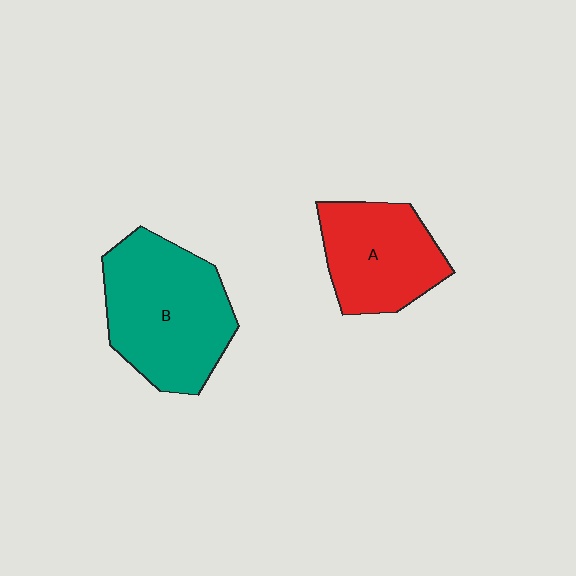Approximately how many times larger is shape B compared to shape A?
Approximately 1.4 times.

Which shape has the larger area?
Shape B (teal).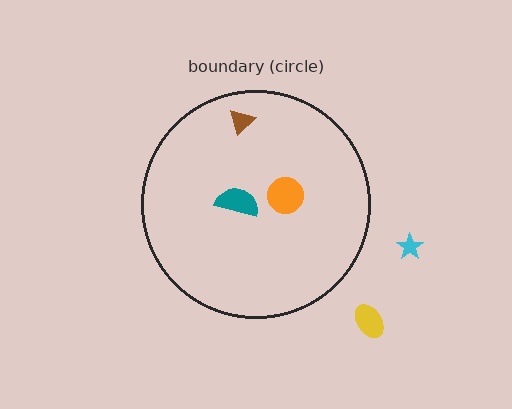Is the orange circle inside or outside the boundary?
Inside.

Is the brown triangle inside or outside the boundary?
Inside.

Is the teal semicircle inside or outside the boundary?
Inside.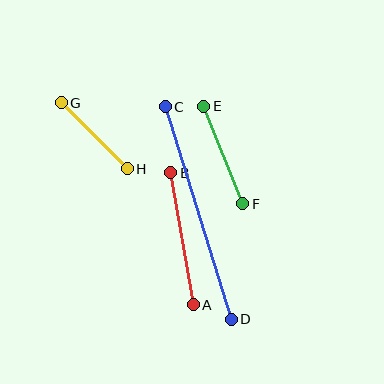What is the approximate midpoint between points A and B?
The midpoint is at approximately (182, 239) pixels.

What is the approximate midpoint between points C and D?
The midpoint is at approximately (198, 213) pixels.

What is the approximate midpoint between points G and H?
The midpoint is at approximately (94, 136) pixels.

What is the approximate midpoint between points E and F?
The midpoint is at approximately (223, 155) pixels.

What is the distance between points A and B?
The distance is approximately 134 pixels.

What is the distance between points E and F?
The distance is approximately 105 pixels.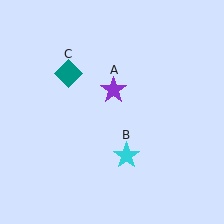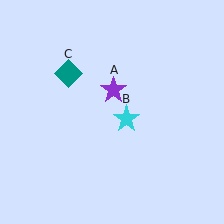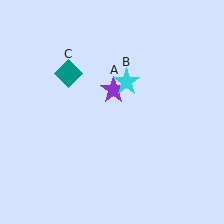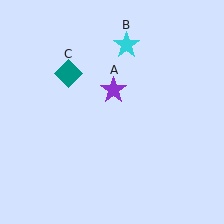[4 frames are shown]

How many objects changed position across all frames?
1 object changed position: cyan star (object B).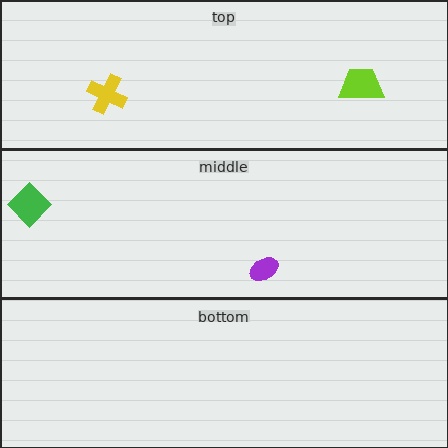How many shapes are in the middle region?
2.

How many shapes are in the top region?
2.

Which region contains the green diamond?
The middle region.